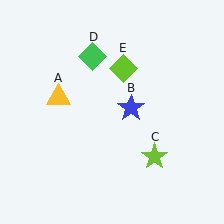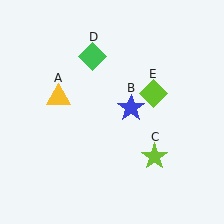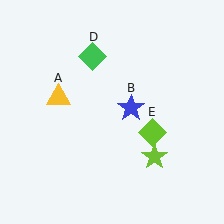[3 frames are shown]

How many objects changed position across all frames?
1 object changed position: lime diamond (object E).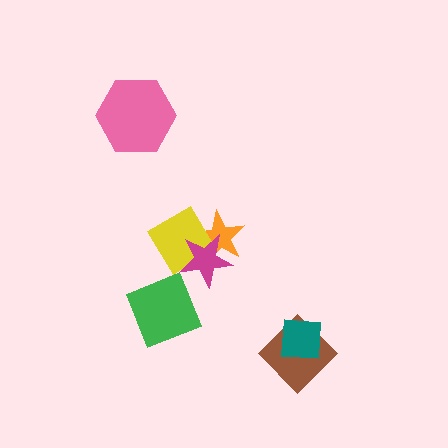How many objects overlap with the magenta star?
2 objects overlap with the magenta star.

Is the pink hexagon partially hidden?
No, no other shape covers it.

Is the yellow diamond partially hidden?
Yes, it is partially covered by another shape.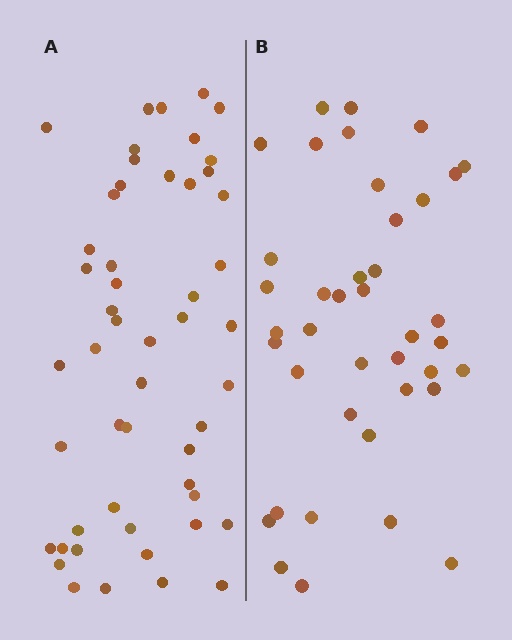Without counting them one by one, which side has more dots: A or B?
Region A (the left region) has more dots.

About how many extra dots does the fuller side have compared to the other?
Region A has roughly 12 or so more dots than region B.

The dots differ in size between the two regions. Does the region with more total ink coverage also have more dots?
No. Region B has more total ink coverage because its dots are larger, but region A actually contains more individual dots. Total area can be misleading — the number of items is what matters here.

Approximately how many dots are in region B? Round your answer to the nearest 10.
About 40 dots.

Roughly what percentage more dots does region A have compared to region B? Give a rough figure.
About 30% more.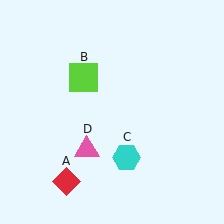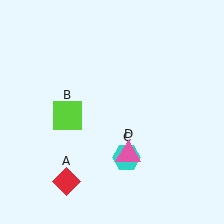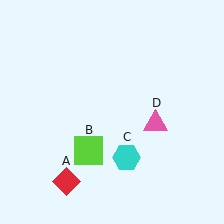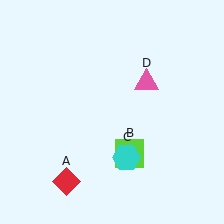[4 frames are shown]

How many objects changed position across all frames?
2 objects changed position: lime square (object B), pink triangle (object D).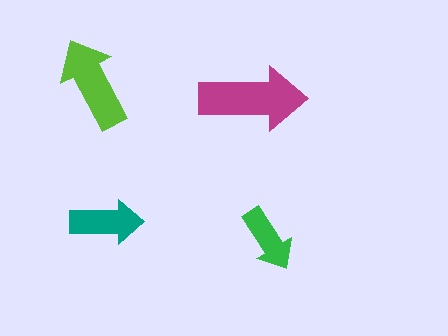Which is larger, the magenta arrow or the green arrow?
The magenta one.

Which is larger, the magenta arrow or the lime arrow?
The magenta one.